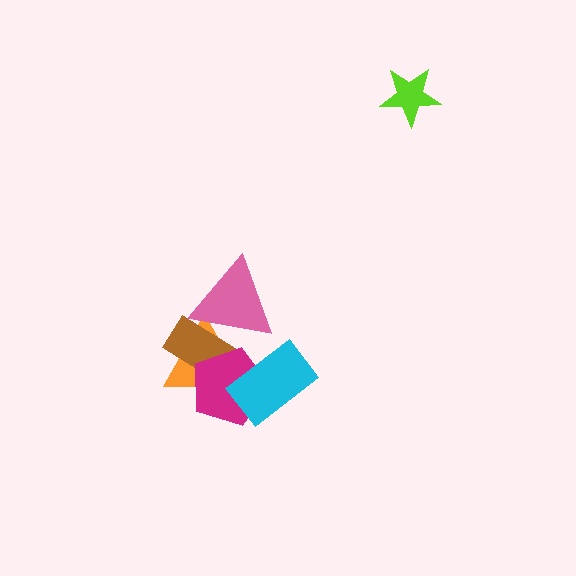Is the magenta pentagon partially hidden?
Yes, it is partially covered by another shape.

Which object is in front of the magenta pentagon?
The cyan rectangle is in front of the magenta pentagon.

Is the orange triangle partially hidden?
Yes, it is partially covered by another shape.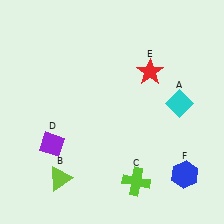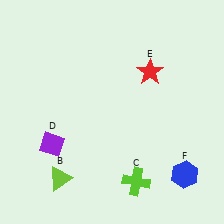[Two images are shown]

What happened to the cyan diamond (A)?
The cyan diamond (A) was removed in Image 2. It was in the top-right area of Image 1.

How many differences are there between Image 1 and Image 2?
There is 1 difference between the two images.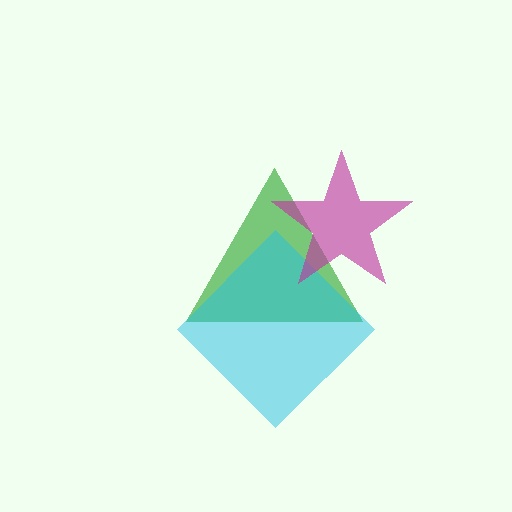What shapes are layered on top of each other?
The layered shapes are: a green triangle, a cyan diamond, a magenta star.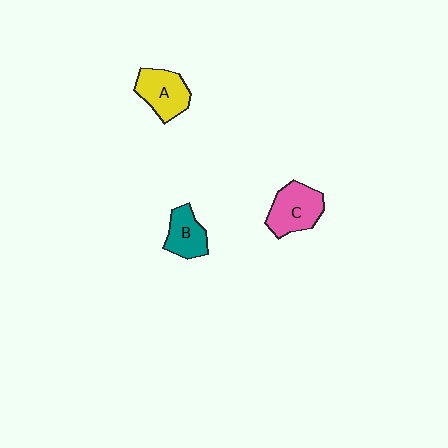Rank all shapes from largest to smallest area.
From largest to smallest: C (pink), A (yellow), B (teal).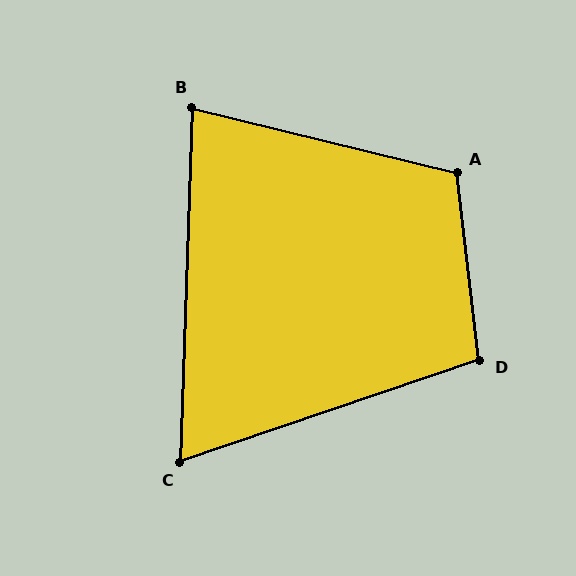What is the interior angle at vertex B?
Approximately 78 degrees (acute).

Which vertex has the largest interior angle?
A, at approximately 111 degrees.